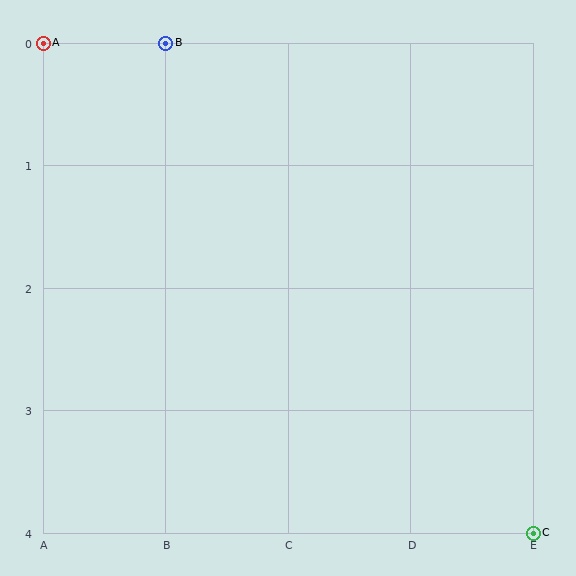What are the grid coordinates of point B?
Point B is at grid coordinates (B, 0).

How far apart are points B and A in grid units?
Points B and A are 1 column apart.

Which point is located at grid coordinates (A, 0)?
Point A is at (A, 0).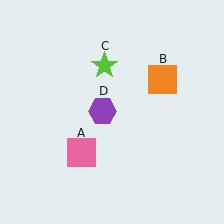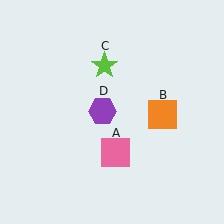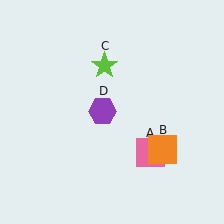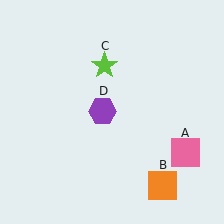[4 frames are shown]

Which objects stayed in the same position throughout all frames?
Lime star (object C) and purple hexagon (object D) remained stationary.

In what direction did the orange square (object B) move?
The orange square (object B) moved down.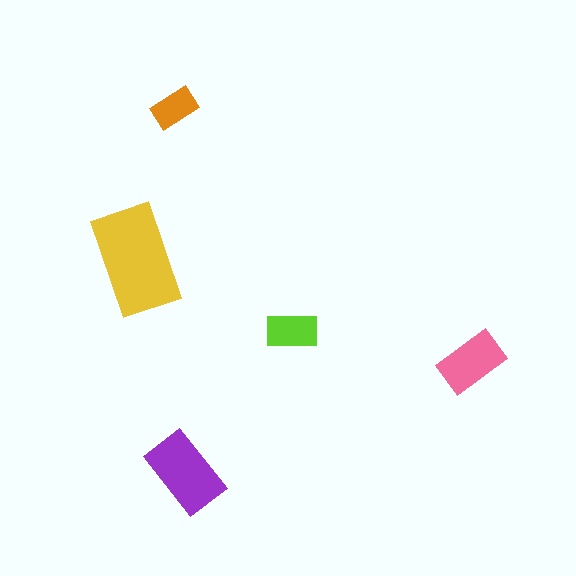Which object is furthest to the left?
The yellow rectangle is leftmost.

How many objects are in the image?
There are 5 objects in the image.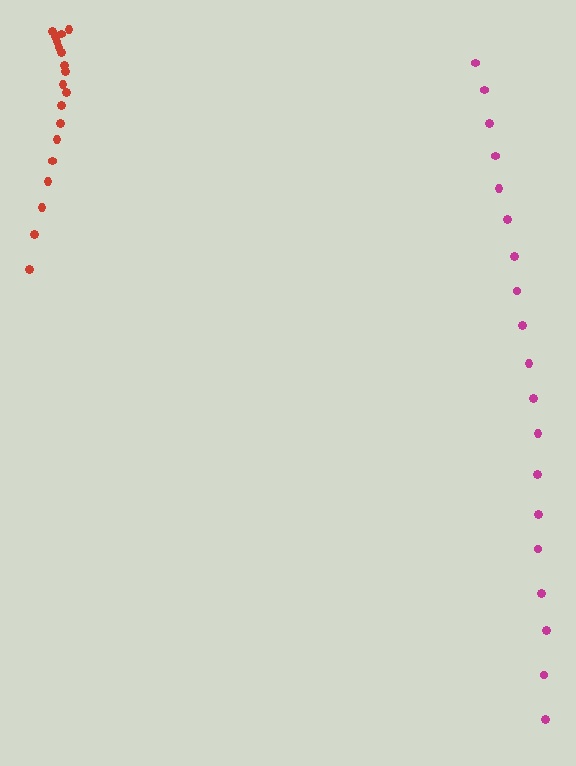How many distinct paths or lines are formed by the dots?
There are 2 distinct paths.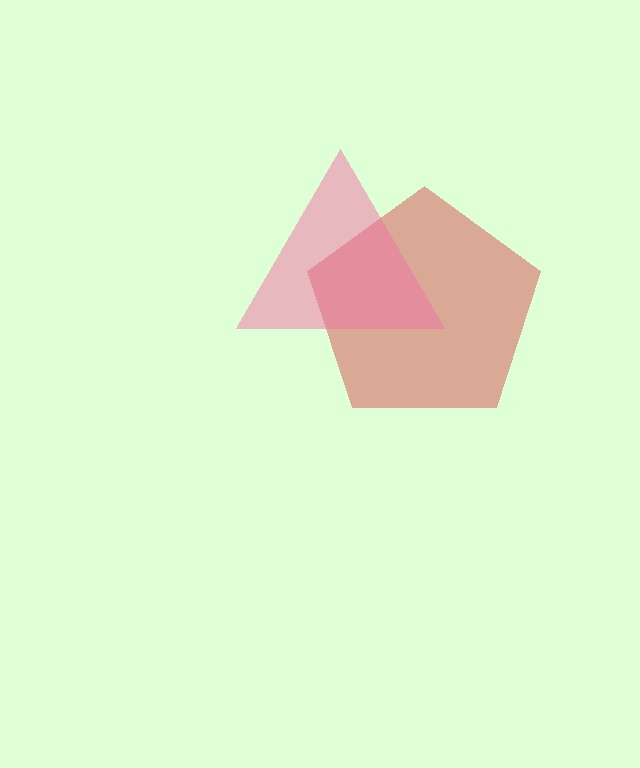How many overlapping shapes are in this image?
There are 2 overlapping shapes in the image.